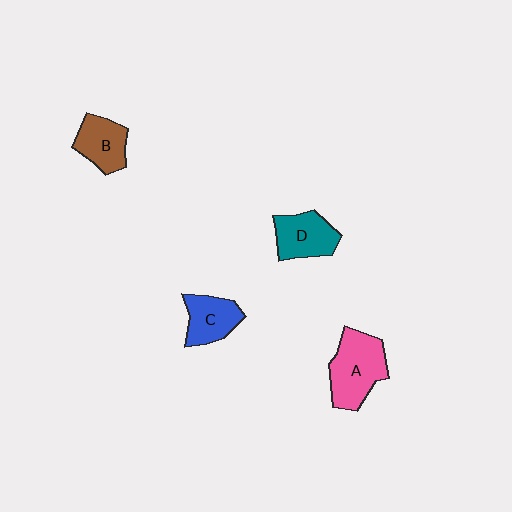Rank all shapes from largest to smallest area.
From largest to smallest: A (pink), D (teal), B (brown), C (blue).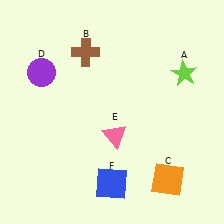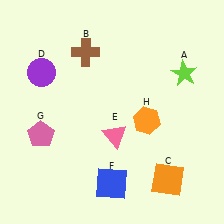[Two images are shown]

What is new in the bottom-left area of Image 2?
A pink pentagon (G) was added in the bottom-left area of Image 2.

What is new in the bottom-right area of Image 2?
An orange hexagon (H) was added in the bottom-right area of Image 2.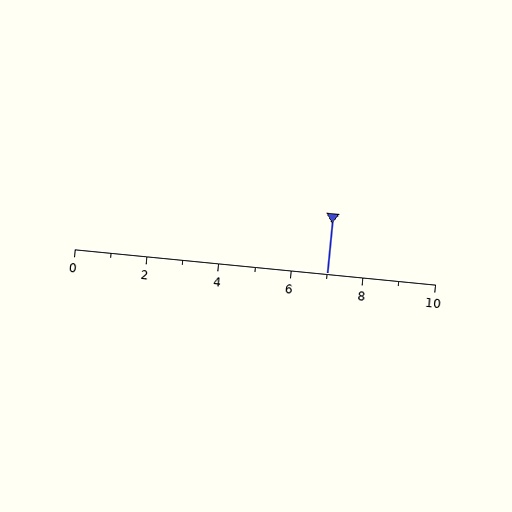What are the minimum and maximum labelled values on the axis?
The axis runs from 0 to 10.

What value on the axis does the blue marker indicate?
The marker indicates approximately 7.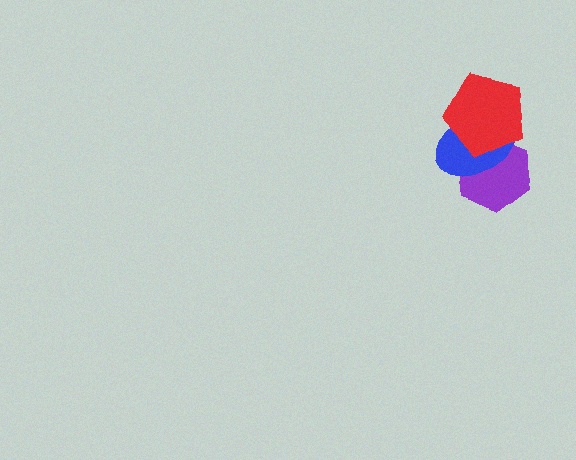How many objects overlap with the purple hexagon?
2 objects overlap with the purple hexagon.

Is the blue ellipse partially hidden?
Yes, it is partially covered by another shape.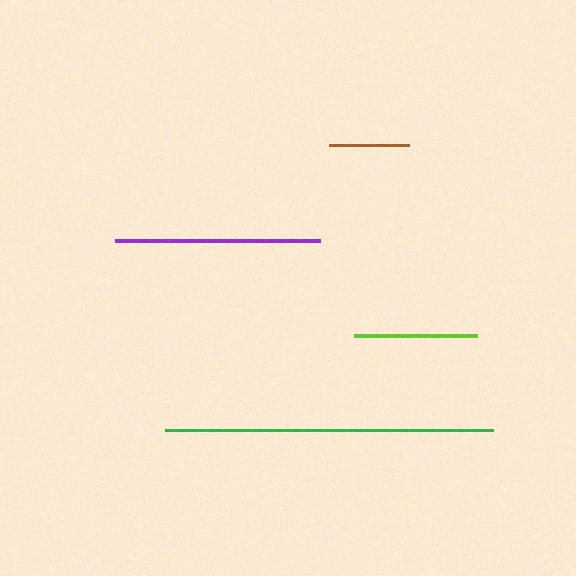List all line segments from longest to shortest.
From longest to shortest: green, purple, lime, brown.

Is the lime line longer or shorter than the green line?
The green line is longer than the lime line.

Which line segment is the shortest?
The brown line is the shortest at approximately 80 pixels.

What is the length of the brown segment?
The brown segment is approximately 80 pixels long.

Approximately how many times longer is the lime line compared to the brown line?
The lime line is approximately 1.5 times the length of the brown line.